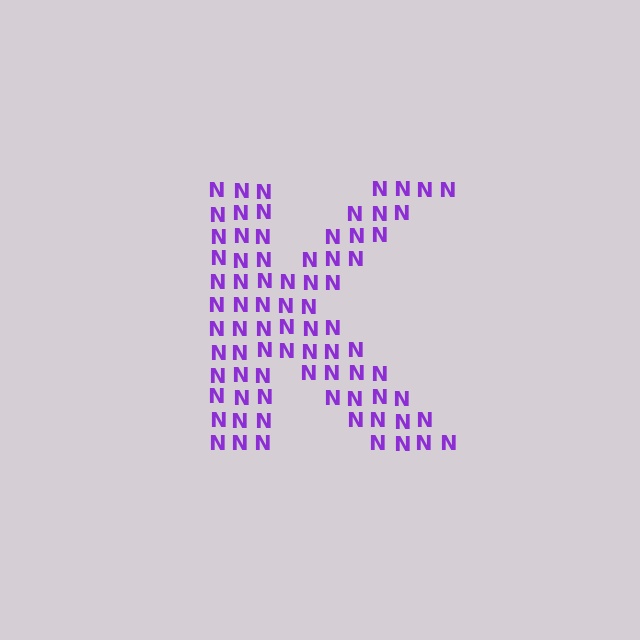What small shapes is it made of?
It is made of small letter N's.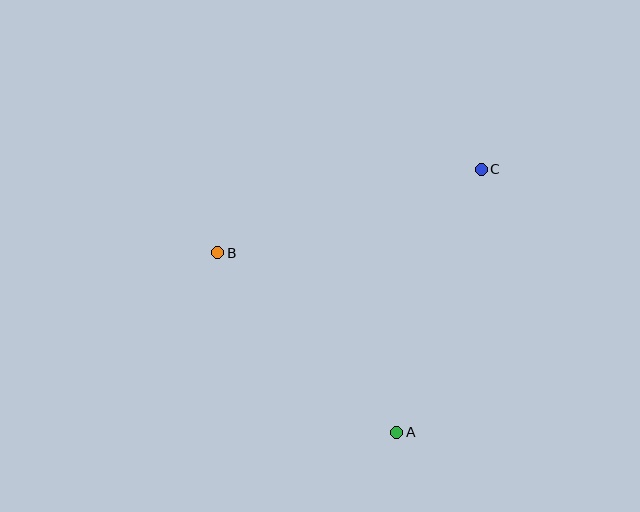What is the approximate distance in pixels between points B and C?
The distance between B and C is approximately 276 pixels.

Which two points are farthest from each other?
Points A and C are farthest from each other.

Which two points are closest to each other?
Points A and B are closest to each other.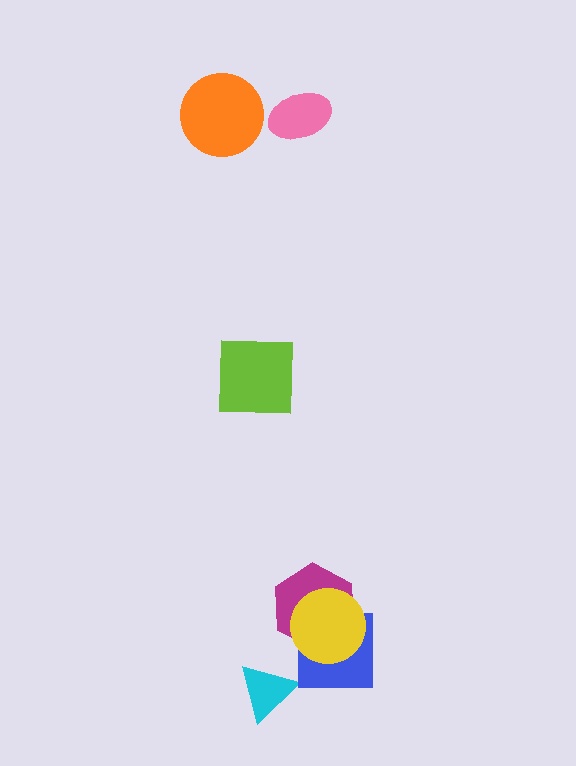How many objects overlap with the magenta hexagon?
2 objects overlap with the magenta hexagon.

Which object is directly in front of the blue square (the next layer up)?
The magenta hexagon is directly in front of the blue square.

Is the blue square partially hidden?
Yes, it is partially covered by another shape.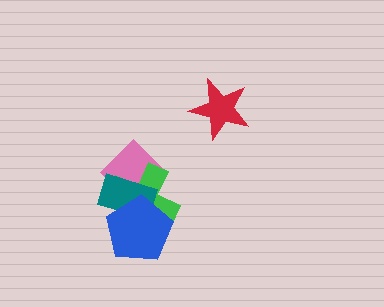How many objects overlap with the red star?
0 objects overlap with the red star.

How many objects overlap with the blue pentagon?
3 objects overlap with the blue pentagon.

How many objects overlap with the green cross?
3 objects overlap with the green cross.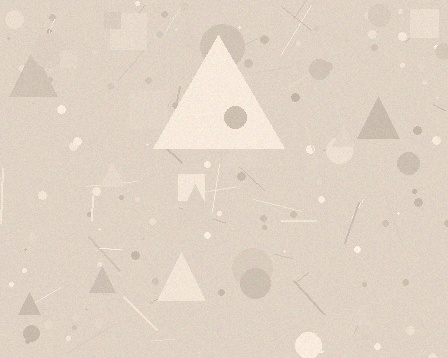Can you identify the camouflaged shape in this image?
The camouflaged shape is a triangle.